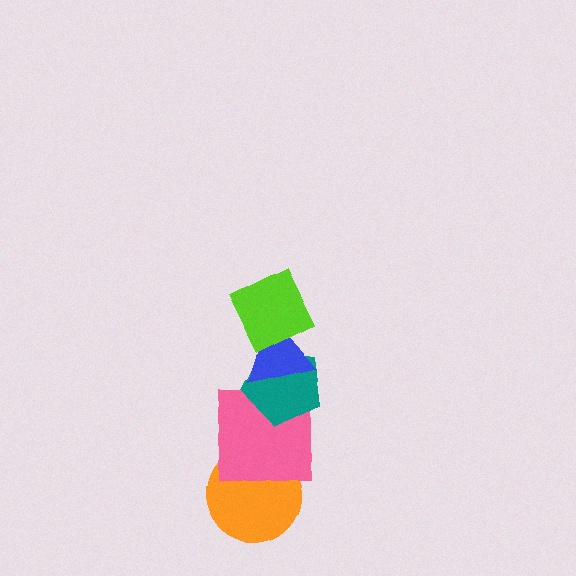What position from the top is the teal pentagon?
The teal pentagon is 3rd from the top.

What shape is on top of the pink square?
The teal pentagon is on top of the pink square.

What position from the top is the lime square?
The lime square is 1st from the top.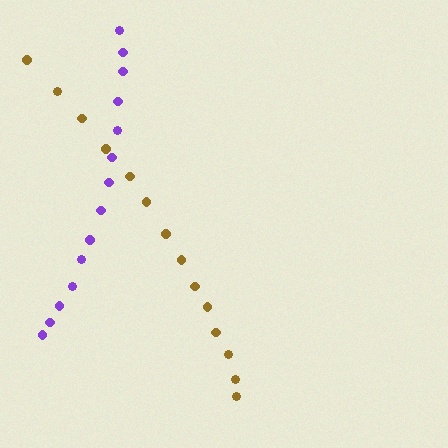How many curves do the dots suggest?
There are 2 distinct paths.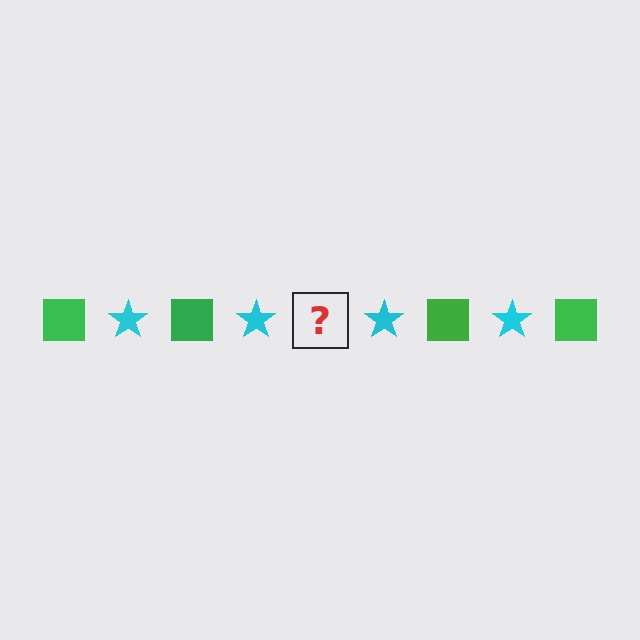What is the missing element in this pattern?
The missing element is a green square.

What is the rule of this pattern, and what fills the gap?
The rule is that the pattern alternates between green square and cyan star. The gap should be filled with a green square.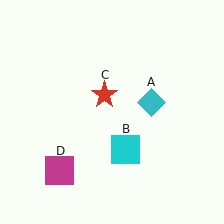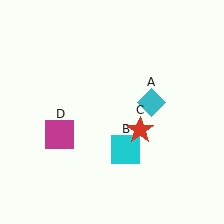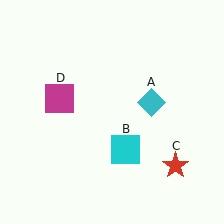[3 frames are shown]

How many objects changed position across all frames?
2 objects changed position: red star (object C), magenta square (object D).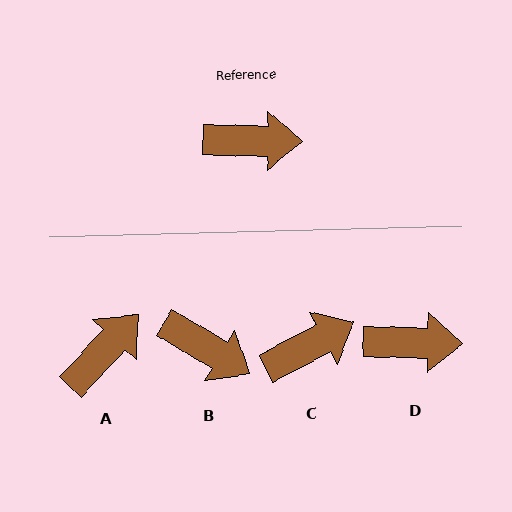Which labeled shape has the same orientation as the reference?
D.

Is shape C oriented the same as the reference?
No, it is off by about 29 degrees.